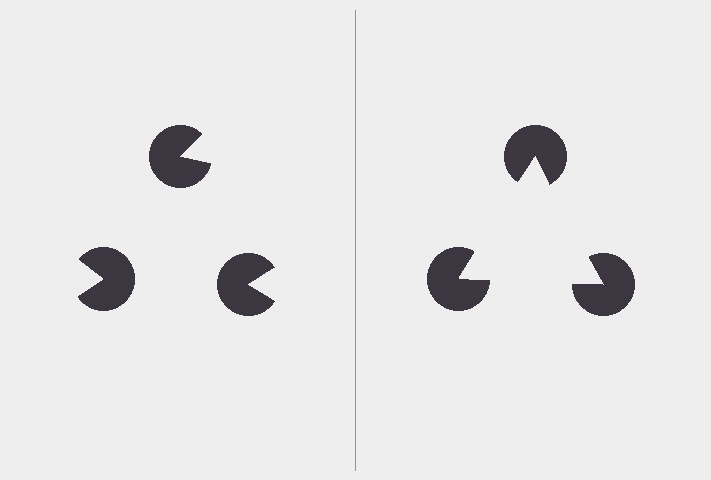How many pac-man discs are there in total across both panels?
6 — 3 on each side.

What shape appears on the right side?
An illusory triangle.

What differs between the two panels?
The pac-man discs are positioned identically on both sides; only the wedge orientations differ. On the right they align to a triangle; on the left they are misaligned.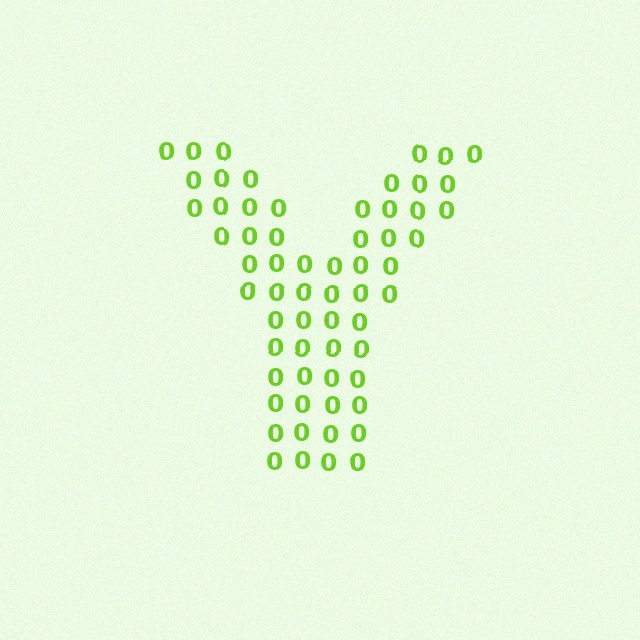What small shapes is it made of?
It is made of small digit 0's.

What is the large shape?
The large shape is the letter Y.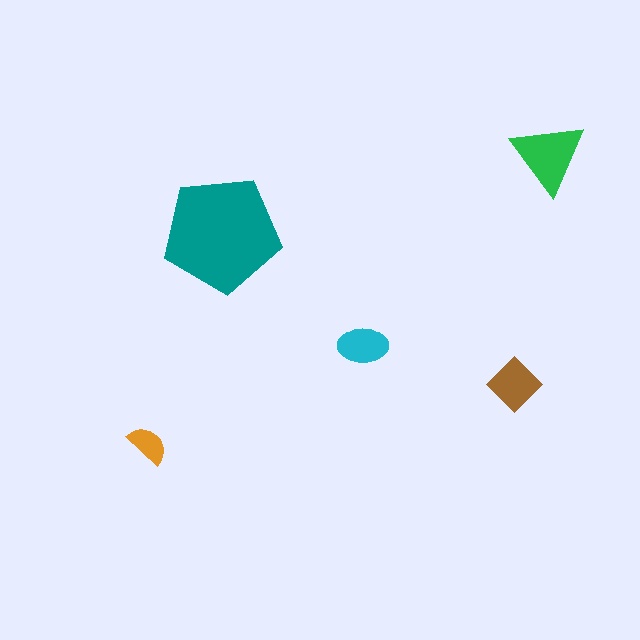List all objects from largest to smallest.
The teal pentagon, the green triangle, the brown diamond, the cyan ellipse, the orange semicircle.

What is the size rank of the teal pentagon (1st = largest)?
1st.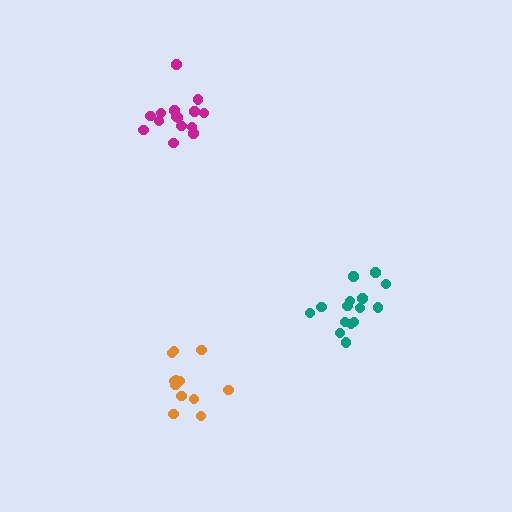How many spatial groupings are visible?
There are 3 spatial groupings.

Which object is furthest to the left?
The orange cluster is leftmost.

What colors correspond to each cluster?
The clusters are colored: teal, orange, magenta.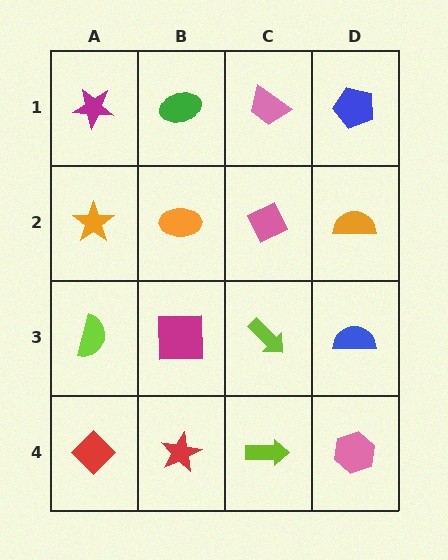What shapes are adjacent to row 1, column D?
An orange semicircle (row 2, column D), a pink trapezoid (row 1, column C).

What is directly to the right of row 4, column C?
A pink hexagon.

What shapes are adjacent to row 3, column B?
An orange ellipse (row 2, column B), a red star (row 4, column B), a lime semicircle (row 3, column A), a lime arrow (row 3, column C).